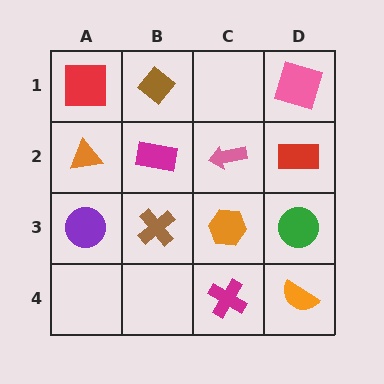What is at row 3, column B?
A brown cross.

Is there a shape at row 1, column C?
No, that cell is empty.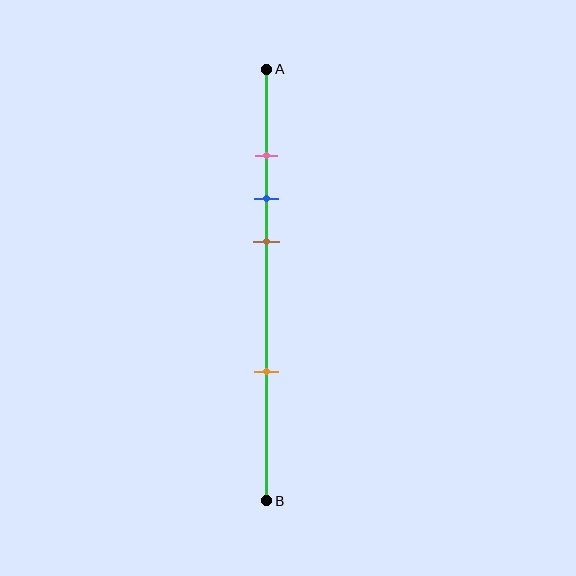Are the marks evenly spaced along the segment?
No, the marks are not evenly spaced.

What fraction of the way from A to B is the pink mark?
The pink mark is approximately 20% (0.2) of the way from A to B.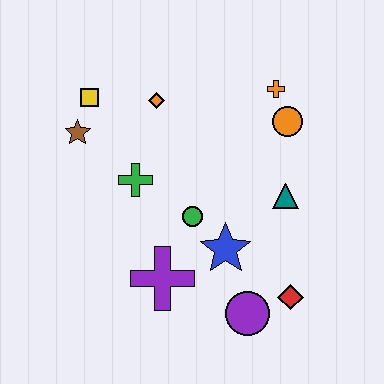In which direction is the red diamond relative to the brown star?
The red diamond is to the right of the brown star.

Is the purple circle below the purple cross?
Yes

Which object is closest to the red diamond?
The purple circle is closest to the red diamond.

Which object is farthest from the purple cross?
The orange cross is farthest from the purple cross.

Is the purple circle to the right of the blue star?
Yes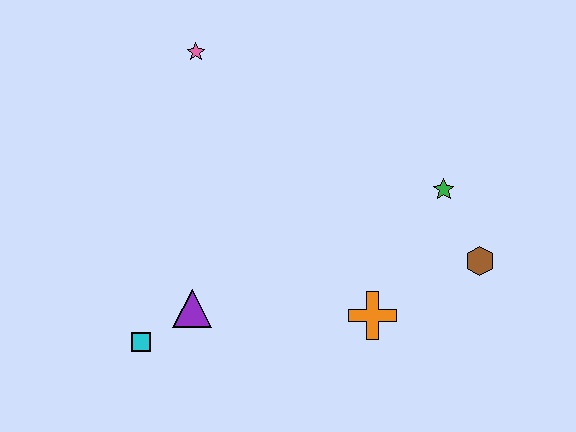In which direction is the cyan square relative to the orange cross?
The cyan square is to the left of the orange cross.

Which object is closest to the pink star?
The purple triangle is closest to the pink star.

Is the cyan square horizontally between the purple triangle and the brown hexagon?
No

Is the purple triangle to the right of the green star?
No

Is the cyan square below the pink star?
Yes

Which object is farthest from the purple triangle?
The brown hexagon is farthest from the purple triangle.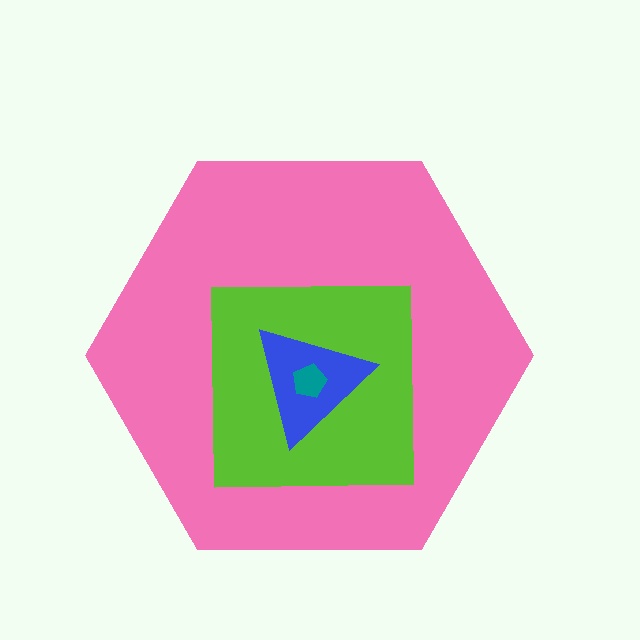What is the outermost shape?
The pink hexagon.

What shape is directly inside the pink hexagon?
The lime square.